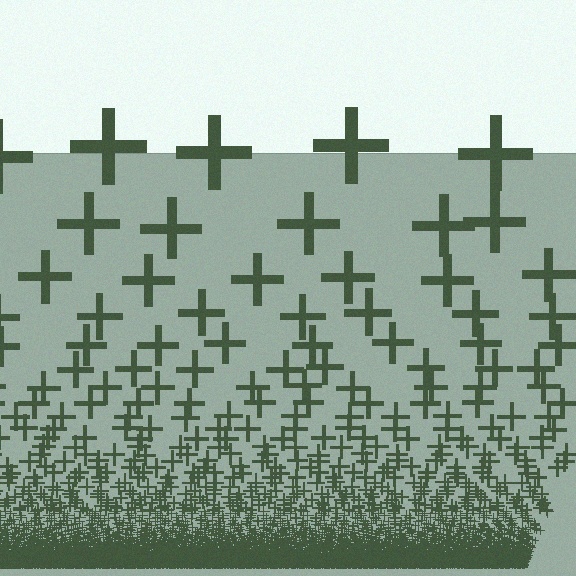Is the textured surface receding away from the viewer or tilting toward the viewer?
The surface appears to tilt toward the viewer. Texture elements get larger and sparser toward the top.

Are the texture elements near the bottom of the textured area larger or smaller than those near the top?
Smaller. The gradient is inverted — elements near the bottom are smaller and denser.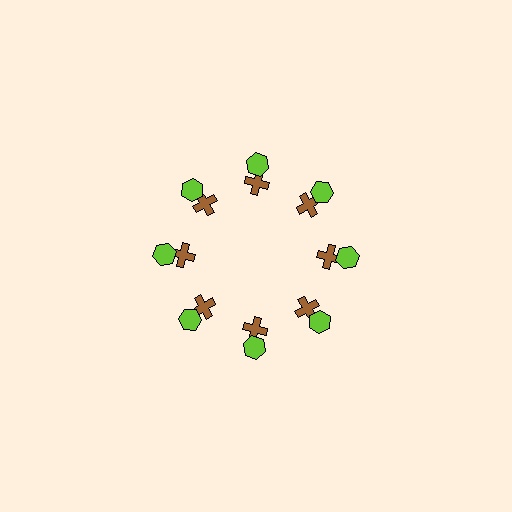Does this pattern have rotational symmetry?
Yes, this pattern has 8-fold rotational symmetry. It looks the same after rotating 45 degrees around the center.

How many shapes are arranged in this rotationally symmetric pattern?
There are 16 shapes, arranged in 8 groups of 2.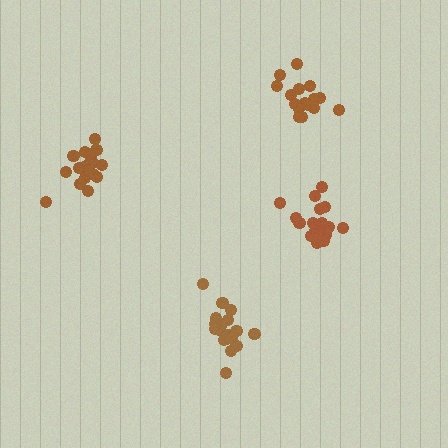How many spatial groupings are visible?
There are 4 spatial groupings.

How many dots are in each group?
Group 1: 20 dots, Group 2: 20 dots, Group 3: 16 dots, Group 4: 16 dots (72 total).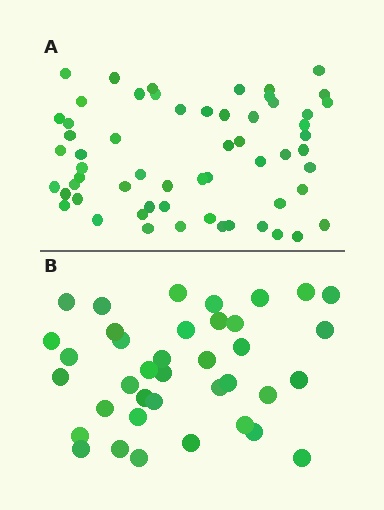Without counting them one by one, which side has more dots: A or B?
Region A (the top region) has more dots.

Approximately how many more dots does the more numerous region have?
Region A has approximately 20 more dots than region B.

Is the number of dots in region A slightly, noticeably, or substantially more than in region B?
Region A has substantially more. The ratio is roughly 1.6 to 1.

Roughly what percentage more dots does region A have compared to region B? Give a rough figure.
About 55% more.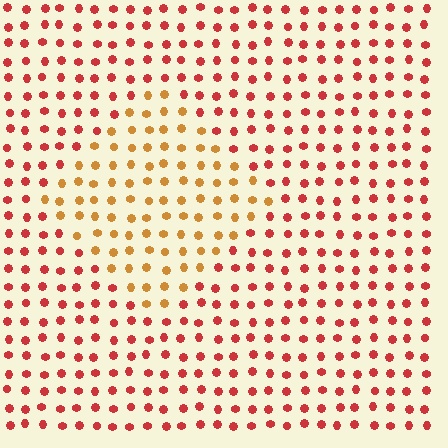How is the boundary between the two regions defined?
The boundary is defined purely by a slight shift in hue (about 37 degrees). Spacing, size, and orientation are identical on both sides.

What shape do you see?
I see a diamond.